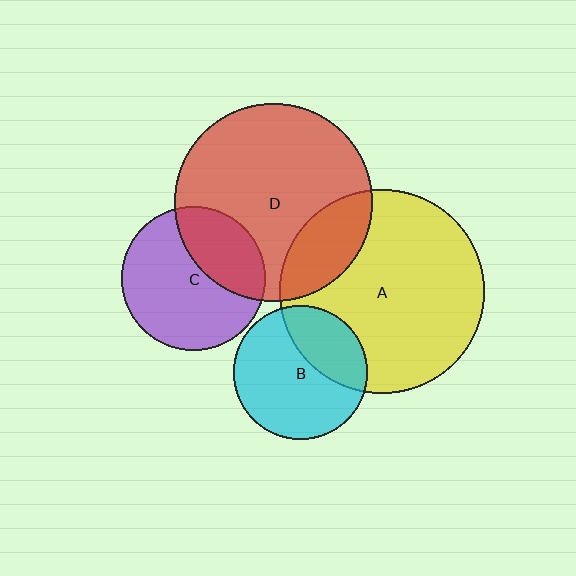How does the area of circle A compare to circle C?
Approximately 2.0 times.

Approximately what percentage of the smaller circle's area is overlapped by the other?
Approximately 35%.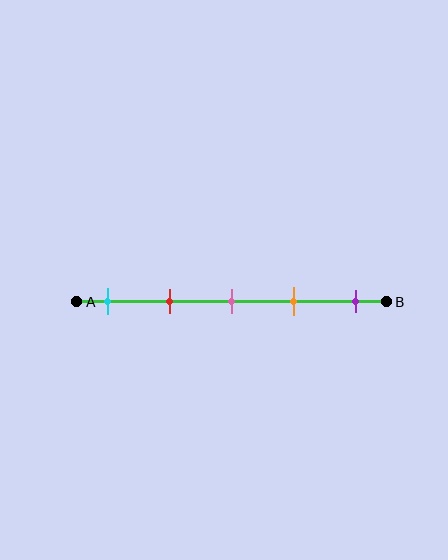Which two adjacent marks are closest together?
The pink and orange marks are the closest adjacent pair.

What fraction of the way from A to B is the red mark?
The red mark is approximately 30% (0.3) of the way from A to B.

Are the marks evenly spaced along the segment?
Yes, the marks are approximately evenly spaced.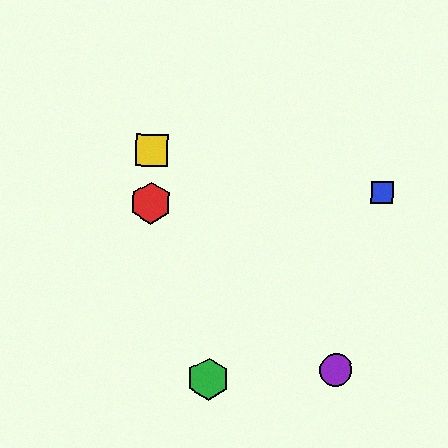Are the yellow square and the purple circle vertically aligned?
No, the yellow square is at x≈152 and the purple circle is at x≈336.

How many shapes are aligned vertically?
2 shapes (the red hexagon, the yellow square) are aligned vertically.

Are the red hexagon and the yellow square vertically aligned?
Yes, both are at x≈151.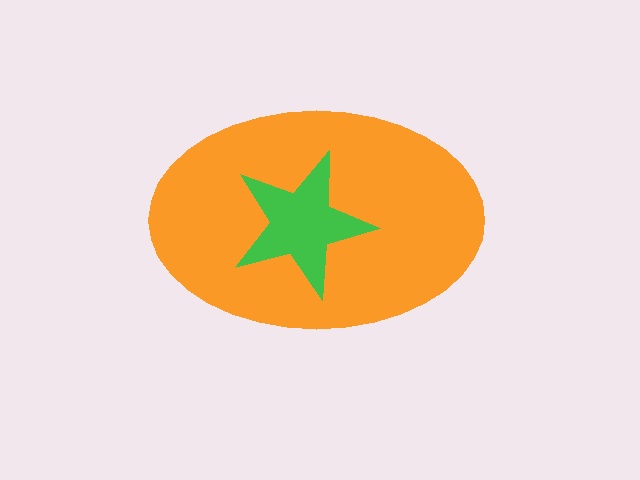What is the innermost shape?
The green star.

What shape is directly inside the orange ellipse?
The green star.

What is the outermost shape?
The orange ellipse.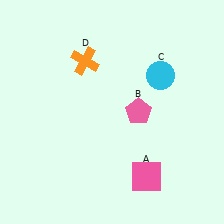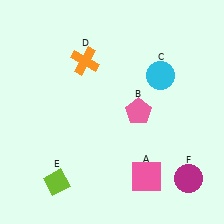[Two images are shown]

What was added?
A lime diamond (E), a magenta circle (F) were added in Image 2.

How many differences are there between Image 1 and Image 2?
There are 2 differences between the two images.